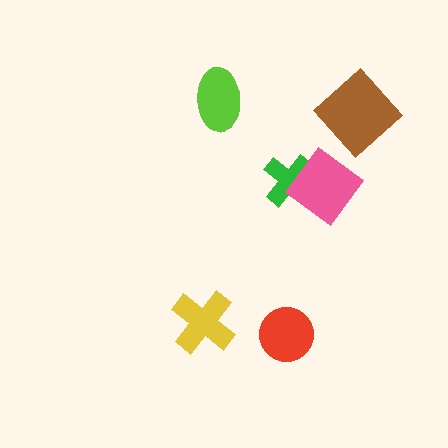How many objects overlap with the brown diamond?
0 objects overlap with the brown diamond.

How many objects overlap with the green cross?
1 object overlaps with the green cross.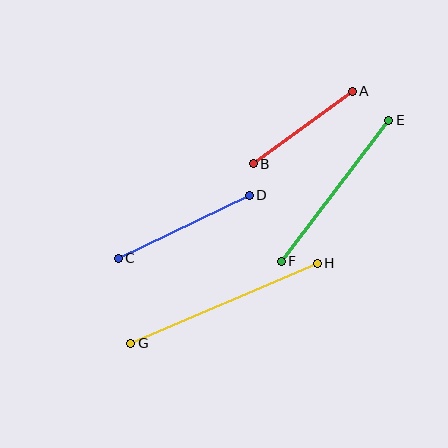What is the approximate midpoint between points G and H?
The midpoint is at approximately (224, 303) pixels.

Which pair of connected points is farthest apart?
Points G and H are farthest apart.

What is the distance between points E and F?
The distance is approximately 177 pixels.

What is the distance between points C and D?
The distance is approximately 145 pixels.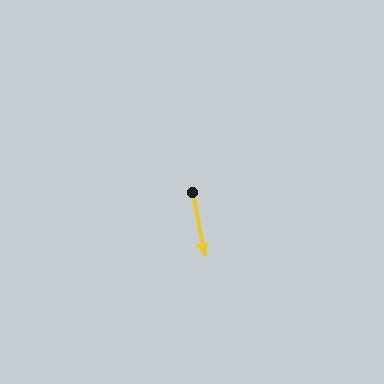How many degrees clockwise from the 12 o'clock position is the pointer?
Approximately 168 degrees.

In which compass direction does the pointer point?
South.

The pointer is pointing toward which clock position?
Roughly 6 o'clock.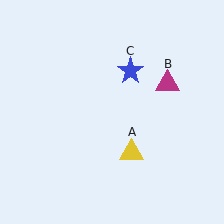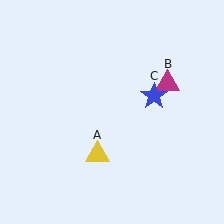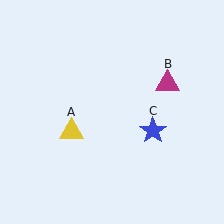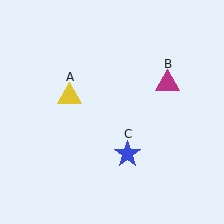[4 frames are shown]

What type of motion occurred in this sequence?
The yellow triangle (object A), blue star (object C) rotated clockwise around the center of the scene.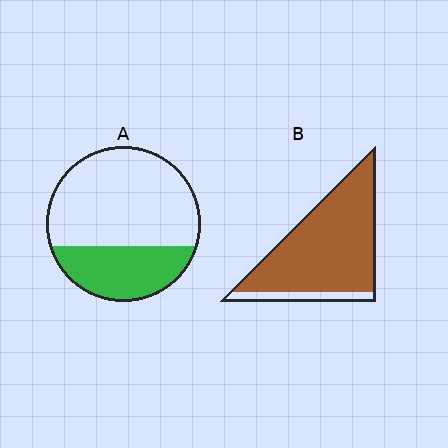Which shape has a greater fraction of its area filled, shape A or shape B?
Shape B.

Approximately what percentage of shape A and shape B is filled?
A is approximately 30% and B is approximately 90%.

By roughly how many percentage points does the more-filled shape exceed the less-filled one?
By roughly 55 percentage points (B over A).